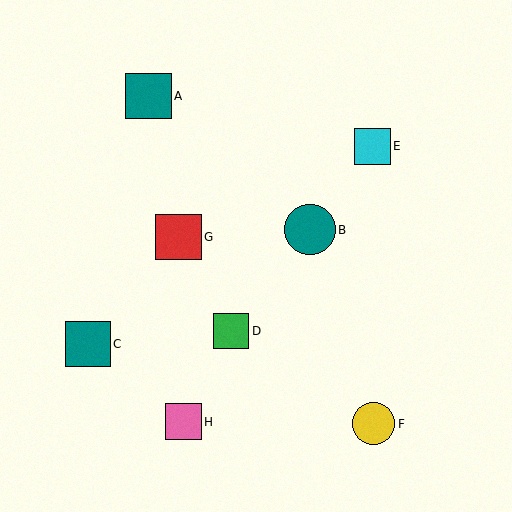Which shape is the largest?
The teal circle (labeled B) is the largest.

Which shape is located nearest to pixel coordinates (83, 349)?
The teal square (labeled C) at (88, 344) is nearest to that location.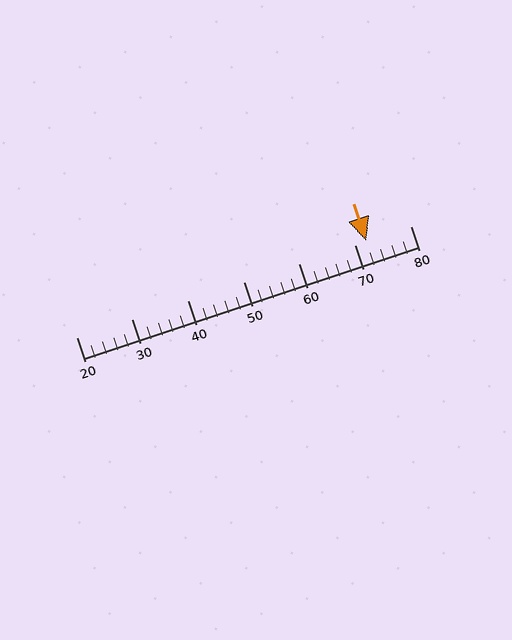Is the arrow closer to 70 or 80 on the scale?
The arrow is closer to 70.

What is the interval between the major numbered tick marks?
The major tick marks are spaced 10 units apart.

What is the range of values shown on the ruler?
The ruler shows values from 20 to 80.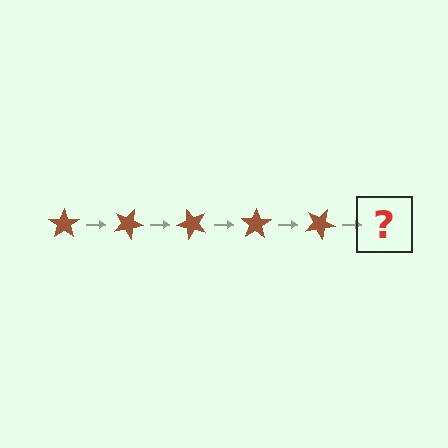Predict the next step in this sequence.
The next step is a brown star rotated 125 degrees.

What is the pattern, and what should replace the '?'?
The pattern is that the star rotates 25 degrees each step. The '?' should be a brown star rotated 125 degrees.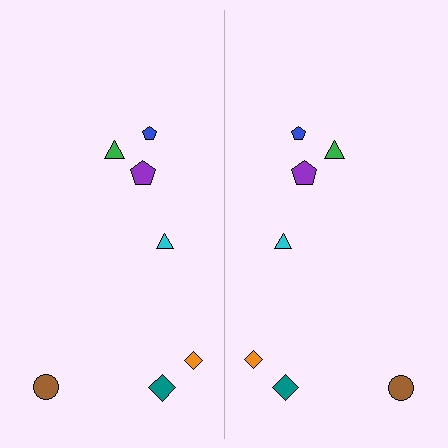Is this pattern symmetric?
Yes, this pattern has bilateral (reflection) symmetry.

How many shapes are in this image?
There are 14 shapes in this image.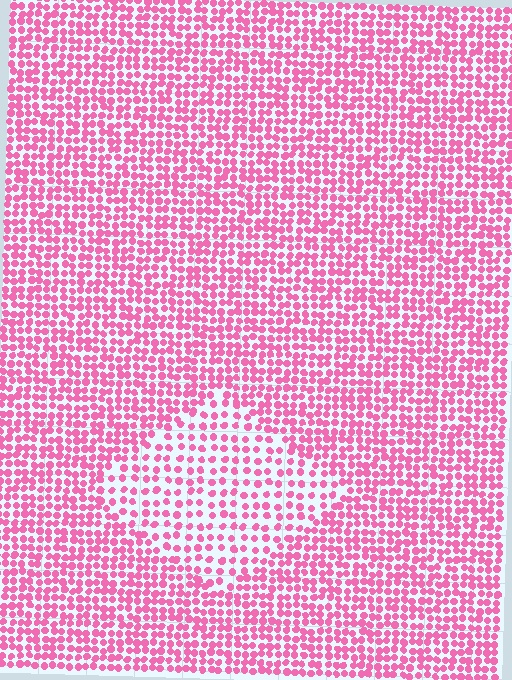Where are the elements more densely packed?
The elements are more densely packed outside the diamond boundary.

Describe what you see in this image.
The image contains small pink elements arranged at two different densities. A diamond-shaped region is visible where the elements are less densely packed than the surrounding area.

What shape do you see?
I see a diamond.